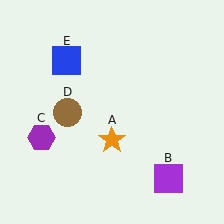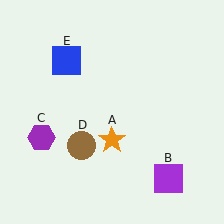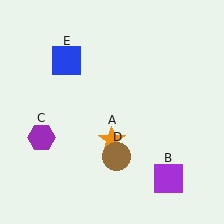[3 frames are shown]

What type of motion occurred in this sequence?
The brown circle (object D) rotated counterclockwise around the center of the scene.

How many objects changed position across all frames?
1 object changed position: brown circle (object D).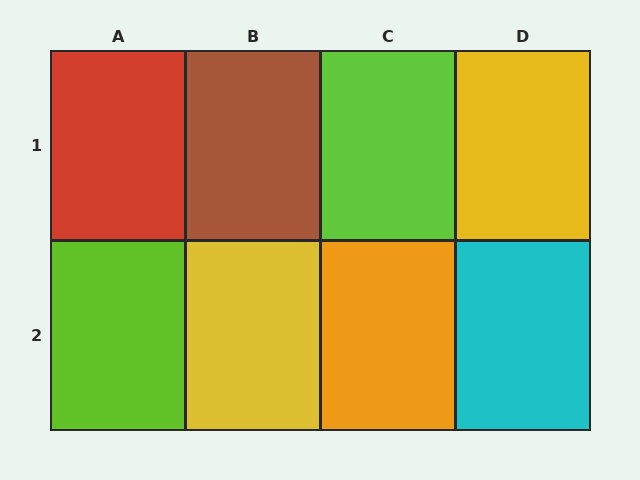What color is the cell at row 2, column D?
Cyan.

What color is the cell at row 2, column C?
Orange.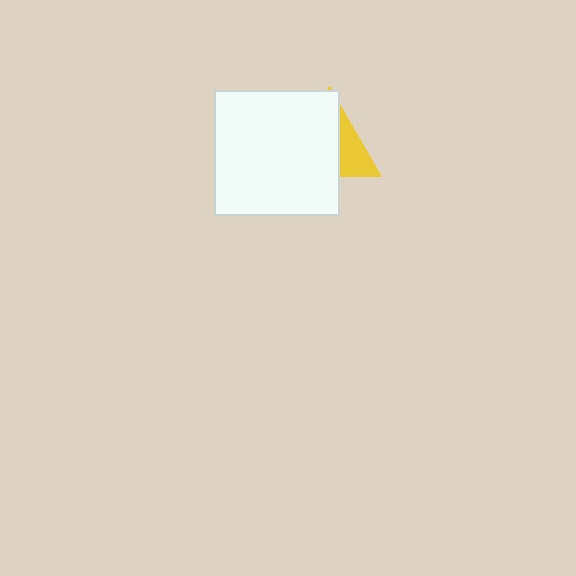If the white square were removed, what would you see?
You would see the complete yellow triangle.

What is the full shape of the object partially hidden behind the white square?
The partially hidden object is a yellow triangle.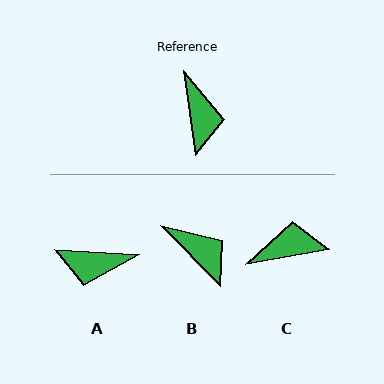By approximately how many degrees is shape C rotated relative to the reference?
Approximately 92 degrees counter-clockwise.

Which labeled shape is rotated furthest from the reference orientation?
A, about 102 degrees away.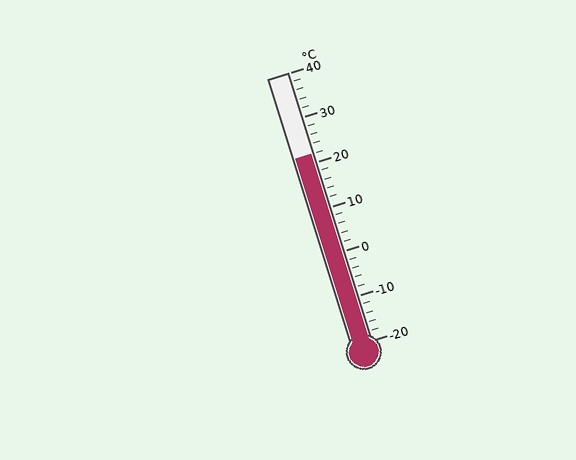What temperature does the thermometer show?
The thermometer shows approximately 22°C.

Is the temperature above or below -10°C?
The temperature is above -10°C.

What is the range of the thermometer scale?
The thermometer scale ranges from -20°C to 40°C.